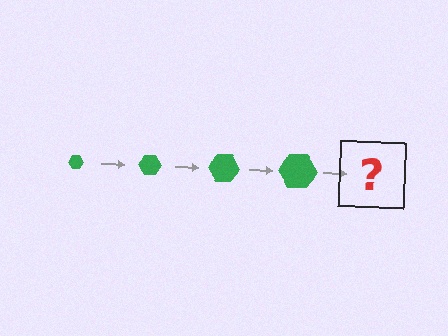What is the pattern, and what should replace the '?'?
The pattern is that the hexagon gets progressively larger each step. The '?' should be a green hexagon, larger than the previous one.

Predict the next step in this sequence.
The next step is a green hexagon, larger than the previous one.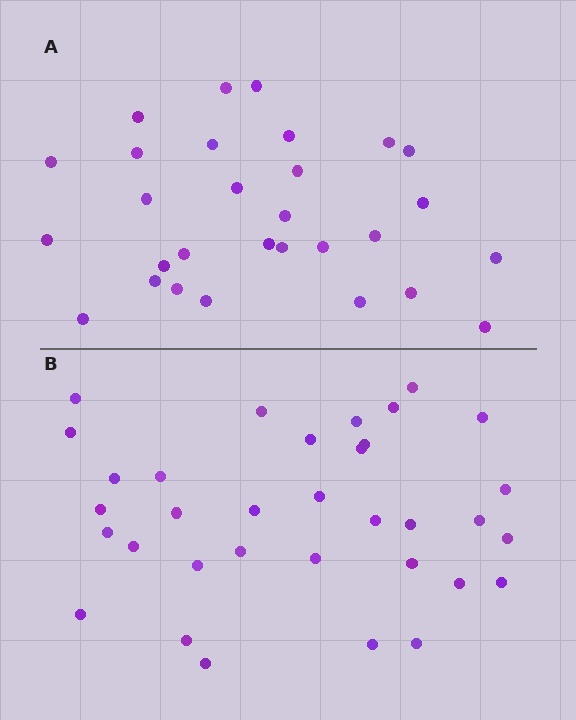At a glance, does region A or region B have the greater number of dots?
Region B (the bottom region) has more dots.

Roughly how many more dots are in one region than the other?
Region B has about 5 more dots than region A.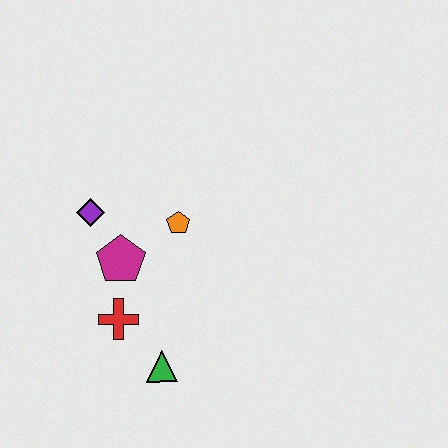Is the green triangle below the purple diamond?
Yes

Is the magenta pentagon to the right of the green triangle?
No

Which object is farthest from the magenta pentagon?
The green triangle is farthest from the magenta pentagon.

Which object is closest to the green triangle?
The red cross is closest to the green triangle.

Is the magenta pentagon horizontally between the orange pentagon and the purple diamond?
Yes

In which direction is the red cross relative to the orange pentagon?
The red cross is below the orange pentagon.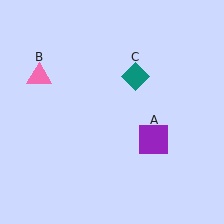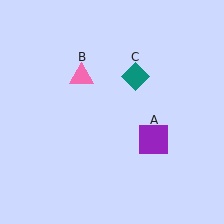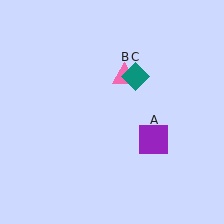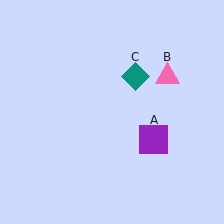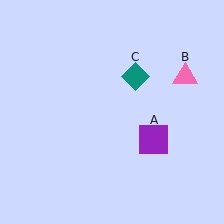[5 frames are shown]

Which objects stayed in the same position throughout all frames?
Purple square (object A) and teal diamond (object C) remained stationary.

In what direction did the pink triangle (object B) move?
The pink triangle (object B) moved right.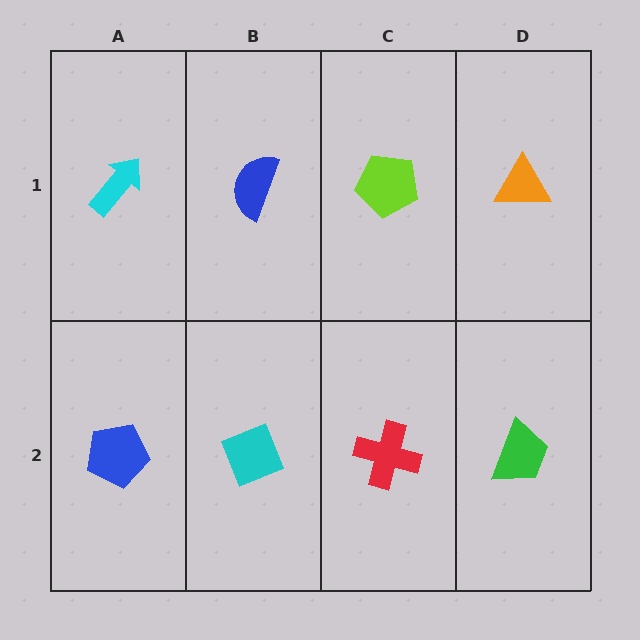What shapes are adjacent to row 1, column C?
A red cross (row 2, column C), a blue semicircle (row 1, column B), an orange triangle (row 1, column D).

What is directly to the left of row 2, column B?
A blue pentagon.